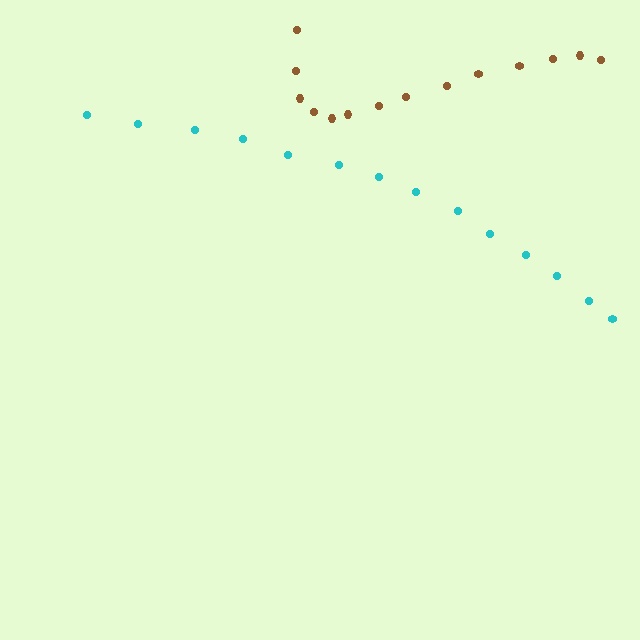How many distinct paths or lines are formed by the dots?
There are 2 distinct paths.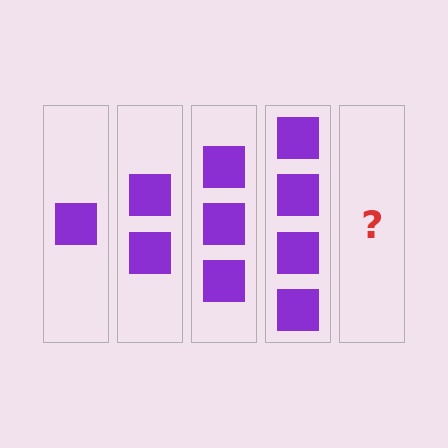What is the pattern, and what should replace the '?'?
The pattern is that each step adds one more square. The '?' should be 5 squares.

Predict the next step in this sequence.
The next step is 5 squares.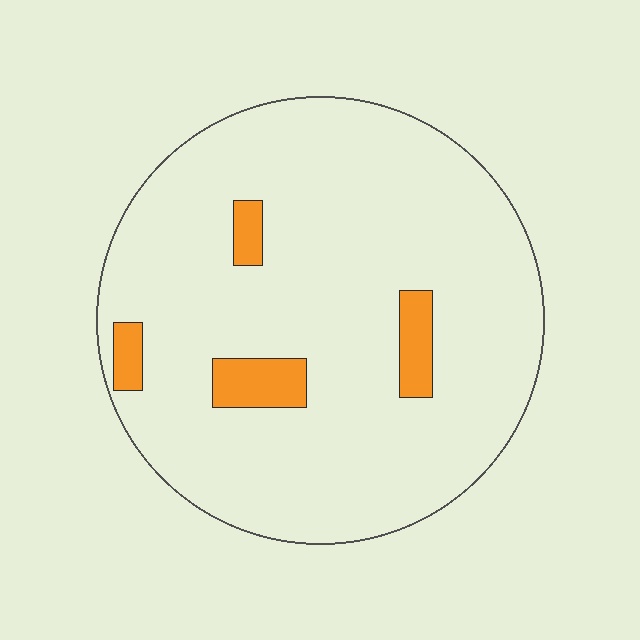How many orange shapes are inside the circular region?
4.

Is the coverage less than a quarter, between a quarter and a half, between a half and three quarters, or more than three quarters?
Less than a quarter.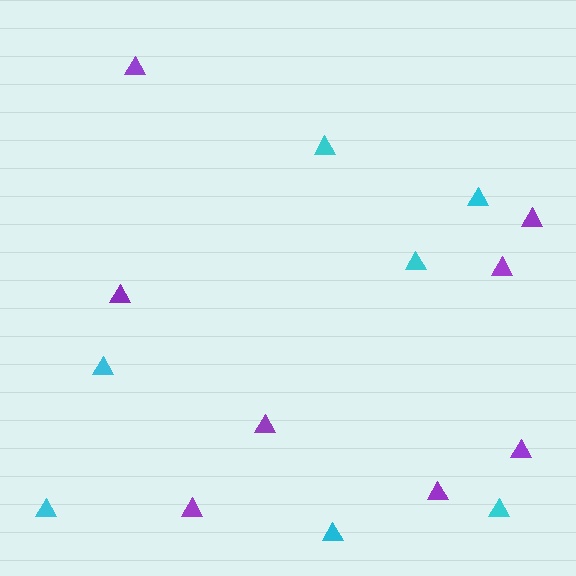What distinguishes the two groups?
There are 2 groups: one group of purple triangles (8) and one group of cyan triangles (7).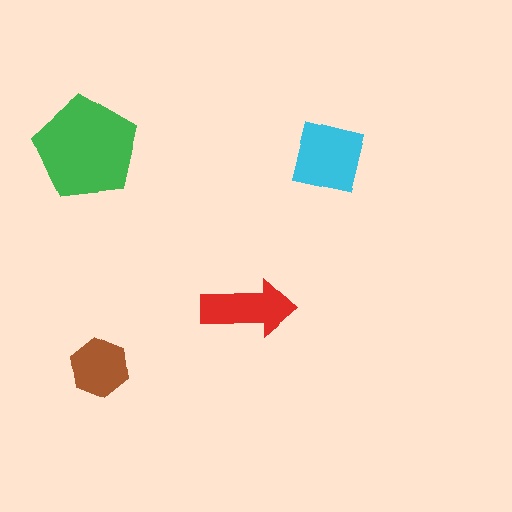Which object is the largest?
The green pentagon.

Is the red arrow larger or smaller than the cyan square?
Smaller.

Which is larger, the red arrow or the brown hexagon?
The red arrow.